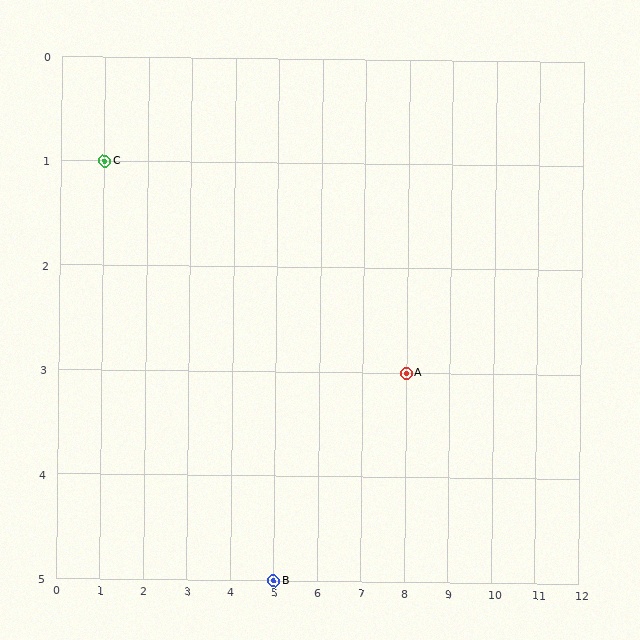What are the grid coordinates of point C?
Point C is at grid coordinates (1, 1).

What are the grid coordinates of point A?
Point A is at grid coordinates (8, 3).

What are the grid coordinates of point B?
Point B is at grid coordinates (5, 5).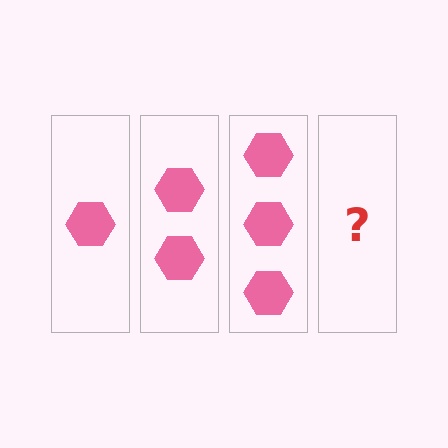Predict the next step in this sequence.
The next step is 4 hexagons.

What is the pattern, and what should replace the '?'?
The pattern is that each step adds one more hexagon. The '?' should be 4 hexagons.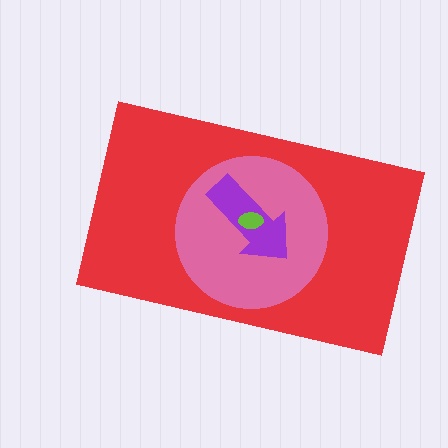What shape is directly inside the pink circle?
The purple arrow.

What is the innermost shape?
The lime ellipse.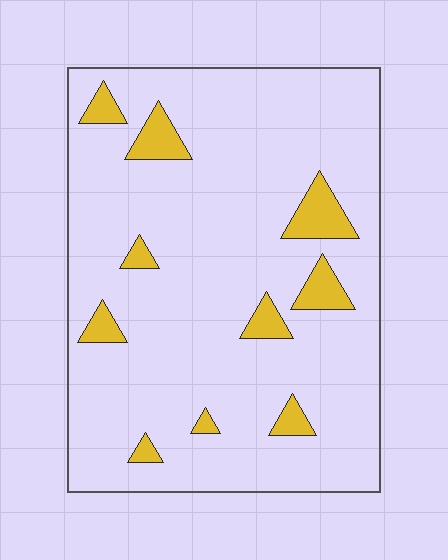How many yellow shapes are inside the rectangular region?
10.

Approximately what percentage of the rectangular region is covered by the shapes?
Approximately 10%.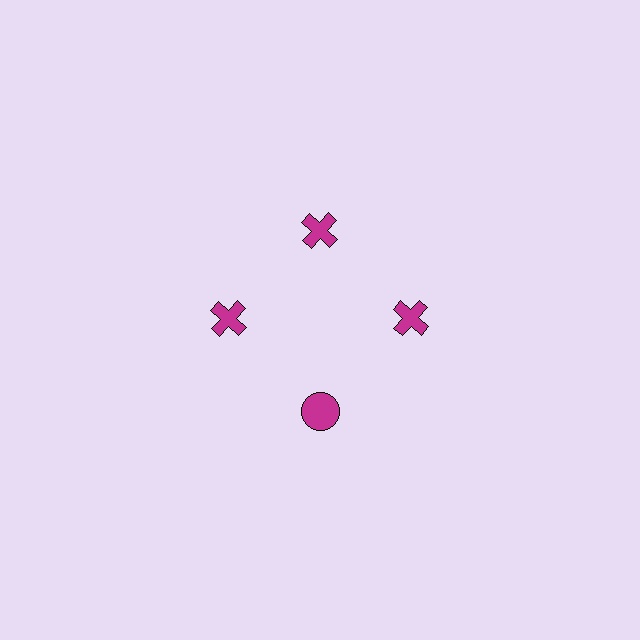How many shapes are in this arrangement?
There are 4 shapes arranged in a ring pattern.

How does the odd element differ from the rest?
It has a different shape: circle instead of cross.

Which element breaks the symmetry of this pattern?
The magenta circle at roughly the 6 o'clock position breaks the symmetry. All other shapes are magenta crosses.